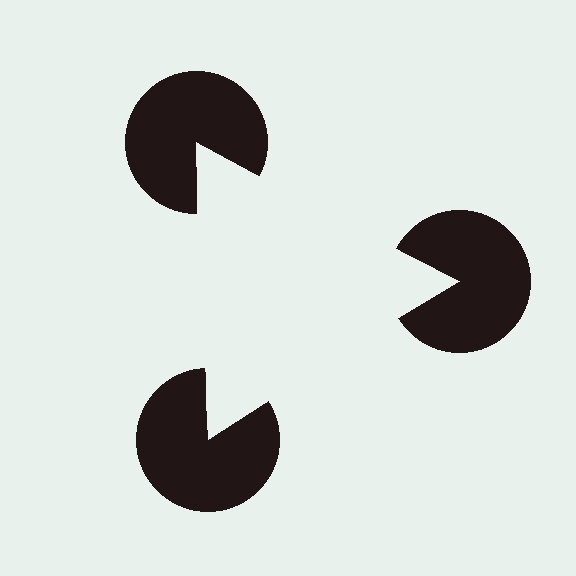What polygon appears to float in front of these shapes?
An illusory triangle — its edges are inferred from the aligned wedge cuts in the pac-man discs, not physically drawn.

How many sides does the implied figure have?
3 sides.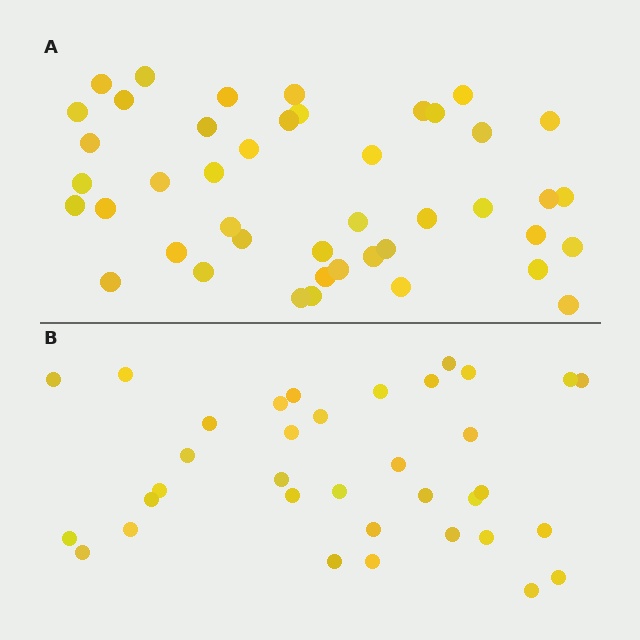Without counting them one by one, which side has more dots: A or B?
Region A (the top region) has more dots.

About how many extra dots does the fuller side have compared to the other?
Region A has roughly 8 or so more dots than region B.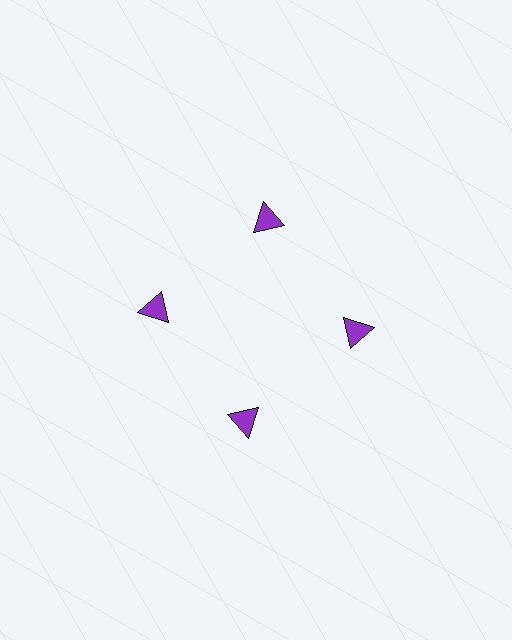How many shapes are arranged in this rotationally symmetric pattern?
There are 4 shapes, arranged in 4 groups of 1.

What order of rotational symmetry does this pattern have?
This pattern has 4-fold rotational symmetry.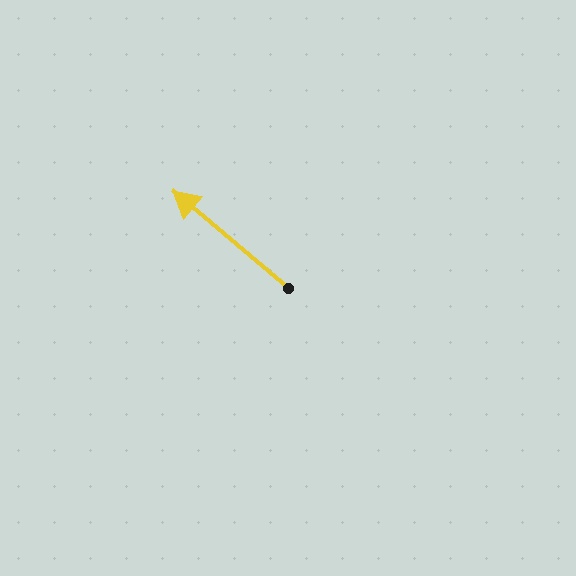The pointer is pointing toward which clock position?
Roughly 10 o'clock.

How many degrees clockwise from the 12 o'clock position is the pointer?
Approximately 310 degrees.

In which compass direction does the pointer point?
Northwest.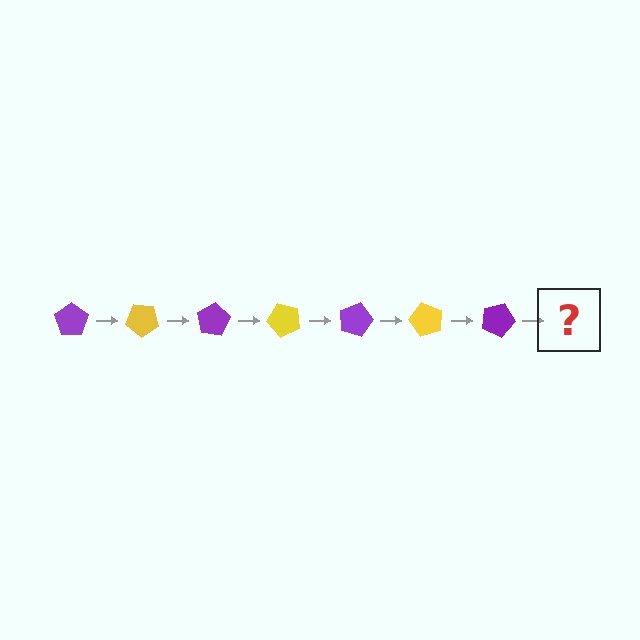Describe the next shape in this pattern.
It should be a yellow pentagon, rotated 280 degrees from the start.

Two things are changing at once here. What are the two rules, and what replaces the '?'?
The two rules are that it rotates 40 degrees each step and the color cycles through purple and yellow. The '?' should be a yellow pentagon, rotated 280 degrees from the start.